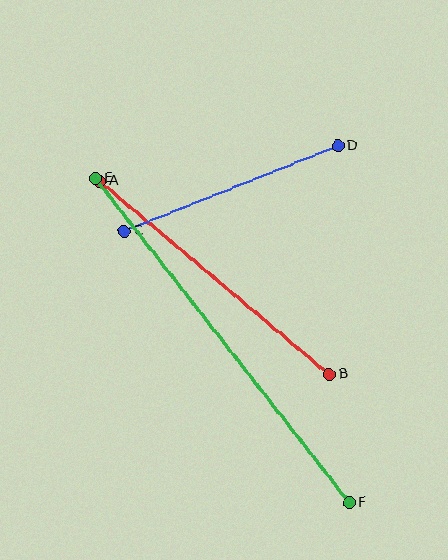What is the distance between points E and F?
The distance is approximately 412 pixels.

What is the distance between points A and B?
The distance is approximately 300 pixels.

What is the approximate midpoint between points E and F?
The midpoint is at approximately (222, 340) pixels.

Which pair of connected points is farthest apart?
Points E and F are farthest apart.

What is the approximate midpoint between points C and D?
The midpoint is at approximately (231, 188) pixels.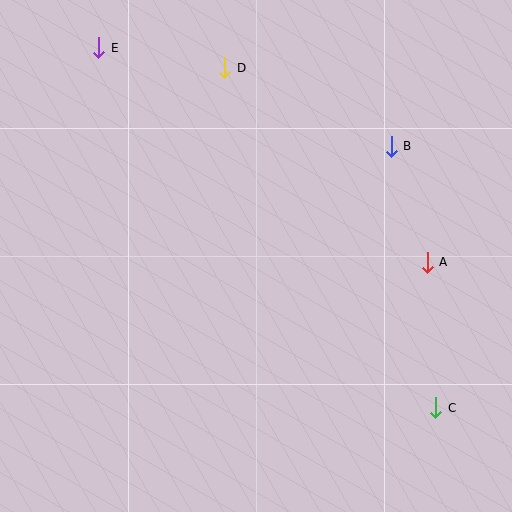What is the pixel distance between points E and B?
The distance between E and B is 308 pixels.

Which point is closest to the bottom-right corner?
Point C is closest to the bottom-right corner.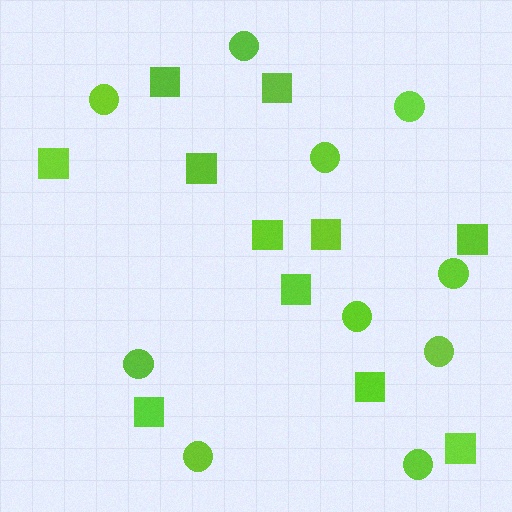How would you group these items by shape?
There are 2 groups: one group of squares (11) and one group of circles (10).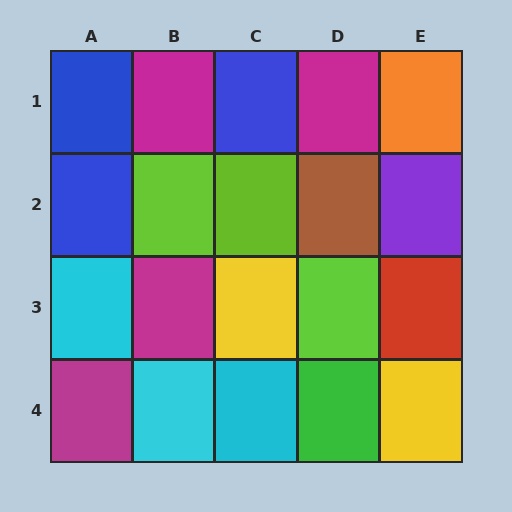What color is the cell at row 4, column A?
Magenta.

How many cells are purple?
1 cell is purple.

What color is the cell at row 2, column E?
Purple.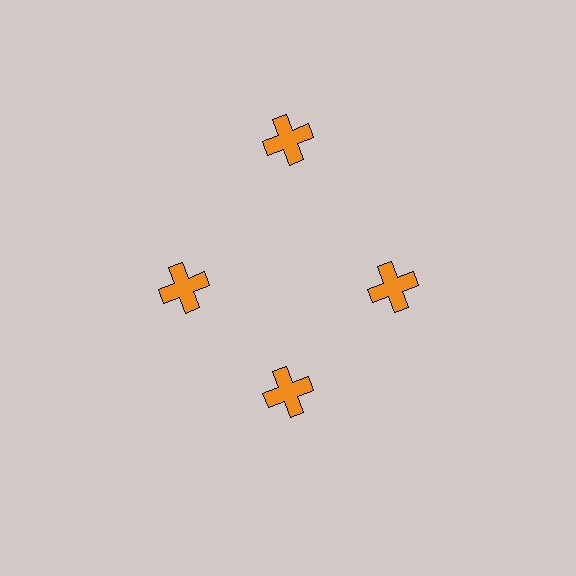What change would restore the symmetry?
The symmetry would be restored by moving it inward, back onto the ring so that all 4 crosses sit at equal angles and equal distance from the center.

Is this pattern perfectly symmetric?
No. The 4 orange crosses are arranged in a ring, but one element near the 12 o'clock position is pushed outward from the center, breaking the 4-fold rotational symmetry.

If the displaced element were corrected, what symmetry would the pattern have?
It would have 4-fold rotational symmetry — the pattern would map onto itself every 90 degrees.